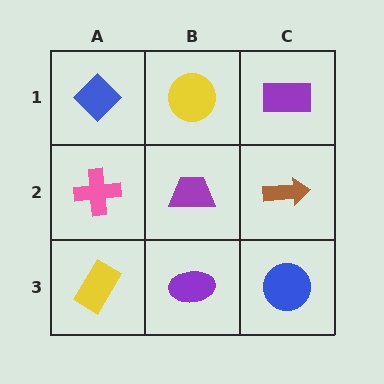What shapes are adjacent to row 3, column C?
A brown arrow (row 2, column C), a purple ellipse (row 3, column B).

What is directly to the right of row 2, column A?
A purple trapezoid.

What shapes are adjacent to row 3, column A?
A pink cross (row 2, column A), a purple ellipse (row 3, column B).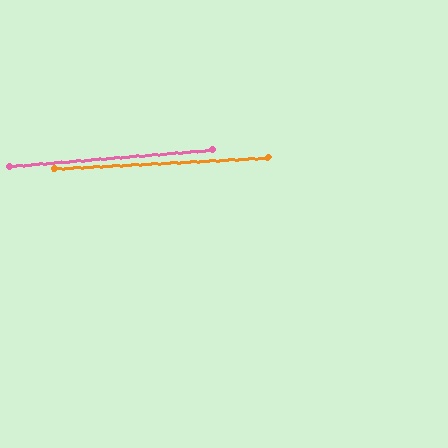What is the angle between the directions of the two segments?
Approximately 2 degrees.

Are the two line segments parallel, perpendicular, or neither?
Parallel — their directions differ by only 1.7°.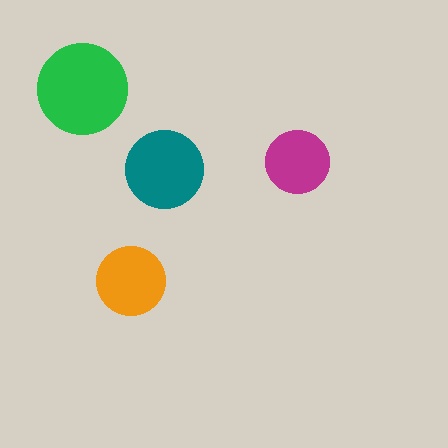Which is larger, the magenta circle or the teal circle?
The teal one.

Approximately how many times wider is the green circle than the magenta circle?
About 1.5 times wider.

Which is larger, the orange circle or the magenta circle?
The orange one.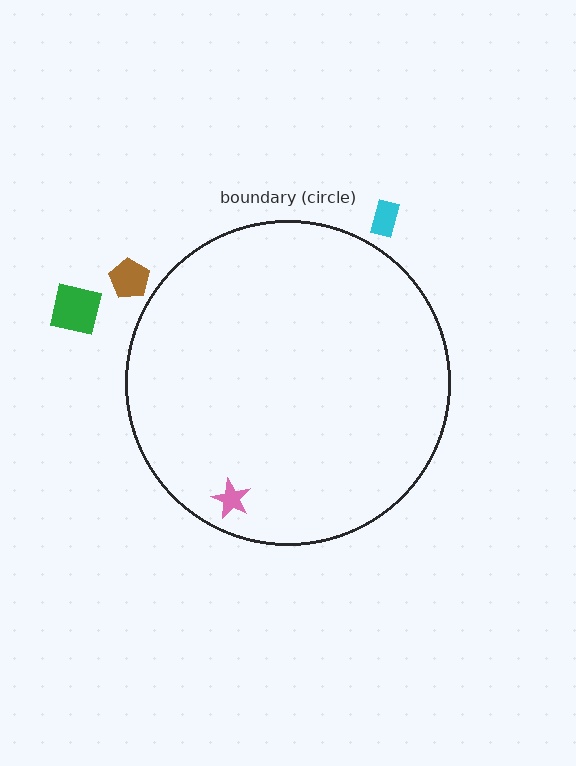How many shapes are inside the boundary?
1 inside, 3 outside.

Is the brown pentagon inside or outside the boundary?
Outside.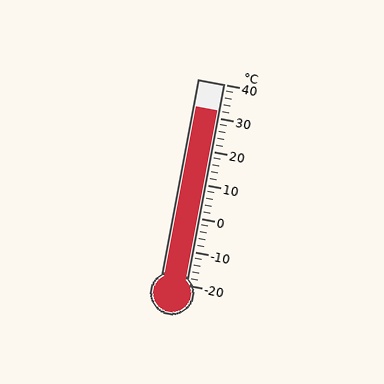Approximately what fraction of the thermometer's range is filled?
The thermometer is filled to approximately 85% of its range.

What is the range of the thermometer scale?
The thermometer scale ranges from -20°C to 40°C.